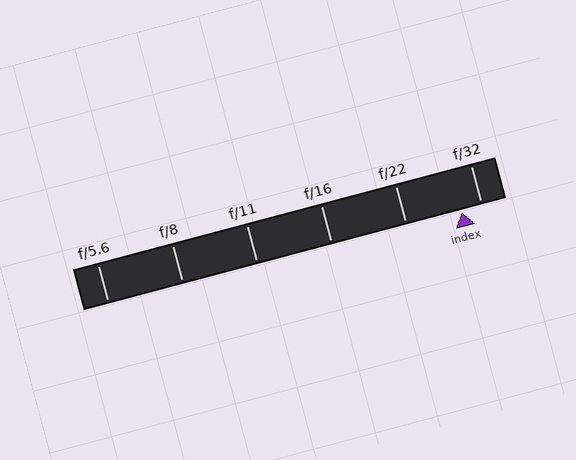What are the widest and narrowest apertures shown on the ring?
The widest aperture shown is f/5.6 and the narrowest is f/32.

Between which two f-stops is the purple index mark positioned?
The index mark is between f/22 and f/32.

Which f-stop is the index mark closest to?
The index mark is closest to f/32.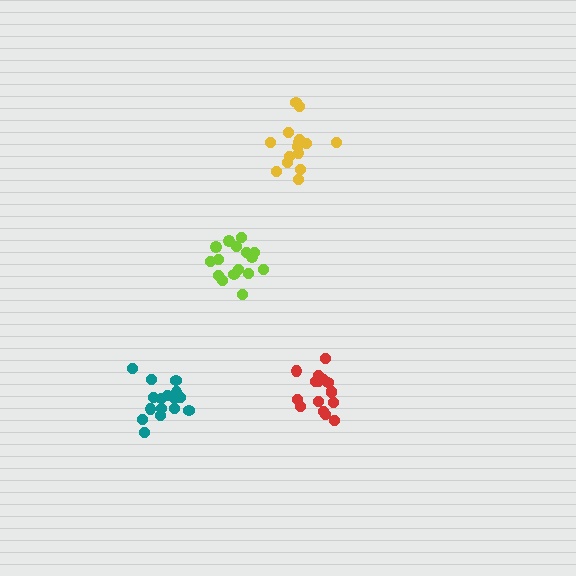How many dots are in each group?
Group 1: 16 dots, Group 2: 16 dots, Group 3: 16 dots, Group 4: 16 dots (64 total).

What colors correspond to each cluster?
The clusters are colored: yellow, lime, red, teal.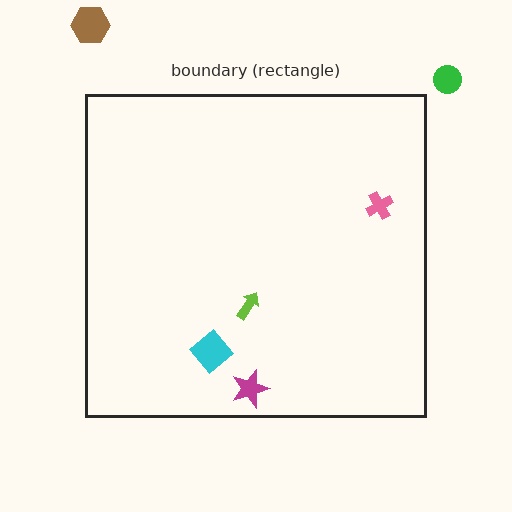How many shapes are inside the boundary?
4 inside, 2 outside.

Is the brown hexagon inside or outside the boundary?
Outside.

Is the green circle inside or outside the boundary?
Outside.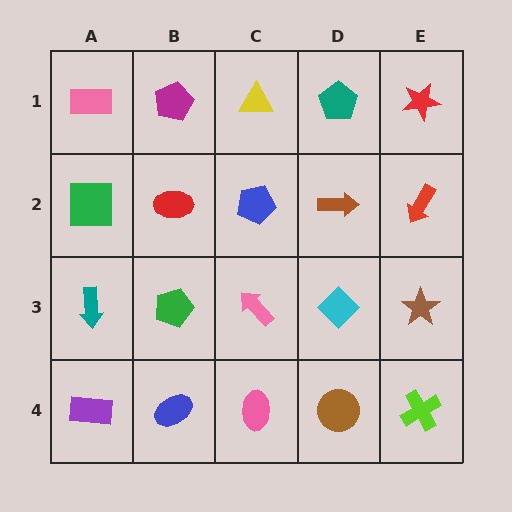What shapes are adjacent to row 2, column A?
A pink rectangle (row 1, column A), a teal arrow (row 3, column A), a red ellipse (row 2, column B).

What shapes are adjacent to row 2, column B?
A magenta pentagon (row 1, column B), a green pentagon (row 3, column B), a green square (row 2, column A), a blue pentagon (row 2, column C).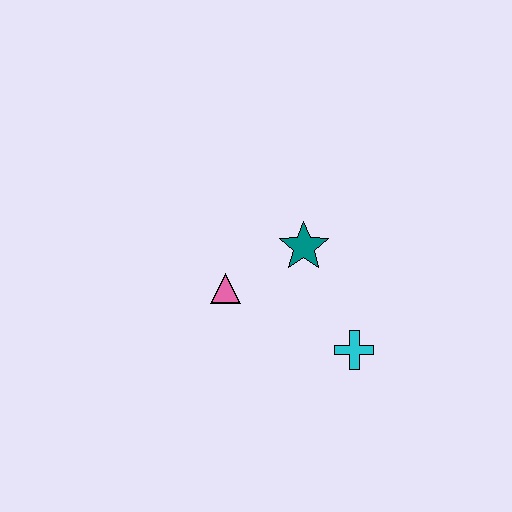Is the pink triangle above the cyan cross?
Yes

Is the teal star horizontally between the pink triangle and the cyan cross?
Yes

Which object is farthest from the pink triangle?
The cyan cross is farthest from the pink triangle.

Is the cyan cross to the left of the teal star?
No